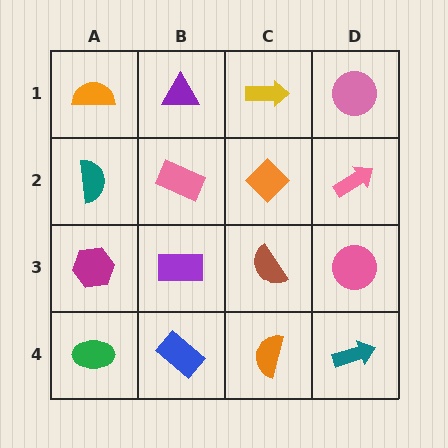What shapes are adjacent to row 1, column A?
A teal semicircle (row 2, column A), a purple triangle (row 1, column B).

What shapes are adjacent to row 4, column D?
A pink circle (row 3, column D), an orange semicircle (row 4, column C).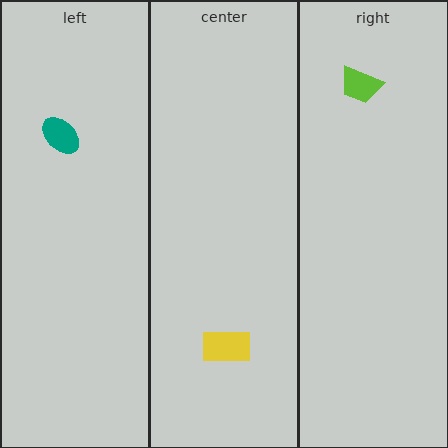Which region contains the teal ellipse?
The left region.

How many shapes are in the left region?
1.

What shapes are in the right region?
The lime trapezoid.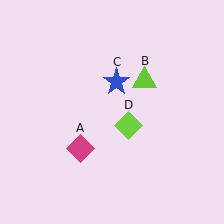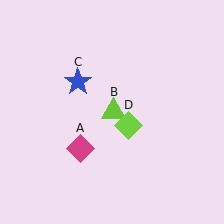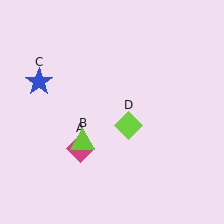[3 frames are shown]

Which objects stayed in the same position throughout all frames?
Magenta diamond (object A) and lime diamond (object D) remained stationary.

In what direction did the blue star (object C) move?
The blue star (object C) moved left.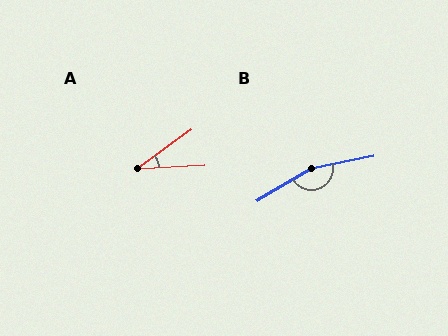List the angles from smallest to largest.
A (33°), B (160°).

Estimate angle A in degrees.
Approximately 33 degrees.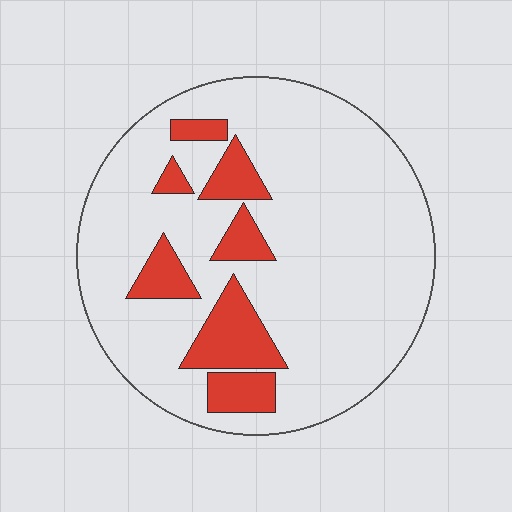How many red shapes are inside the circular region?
7.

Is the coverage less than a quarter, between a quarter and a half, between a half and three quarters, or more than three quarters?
Less than a quarter.